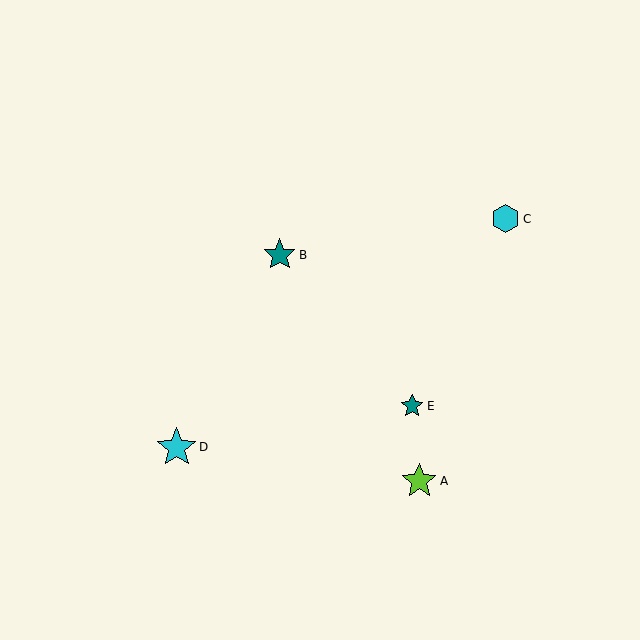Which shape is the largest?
The cyan star (labeled D) is the largest.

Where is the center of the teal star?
The center of the teal star is at (280, 255).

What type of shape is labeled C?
Shape C is a cyan hexagon.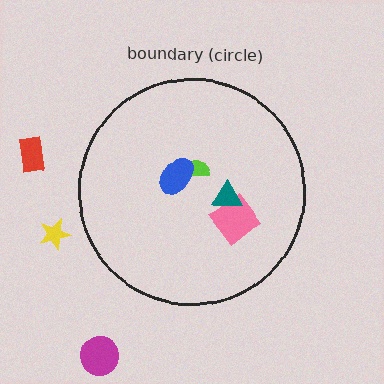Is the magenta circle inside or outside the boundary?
Outside.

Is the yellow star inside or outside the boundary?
Outside.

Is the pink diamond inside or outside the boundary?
Inside.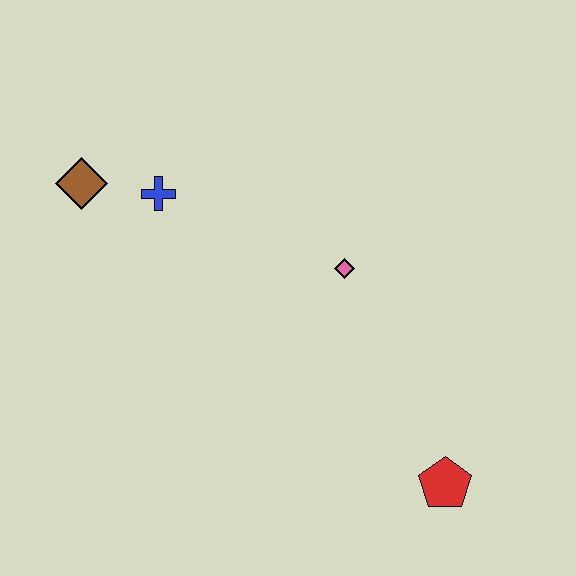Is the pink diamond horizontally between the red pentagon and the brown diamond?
Yes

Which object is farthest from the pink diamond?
The brown diamond is farthest from the pink diamond.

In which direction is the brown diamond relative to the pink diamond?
The brown diamond is to the left of the pink diamond.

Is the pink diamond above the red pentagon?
Yes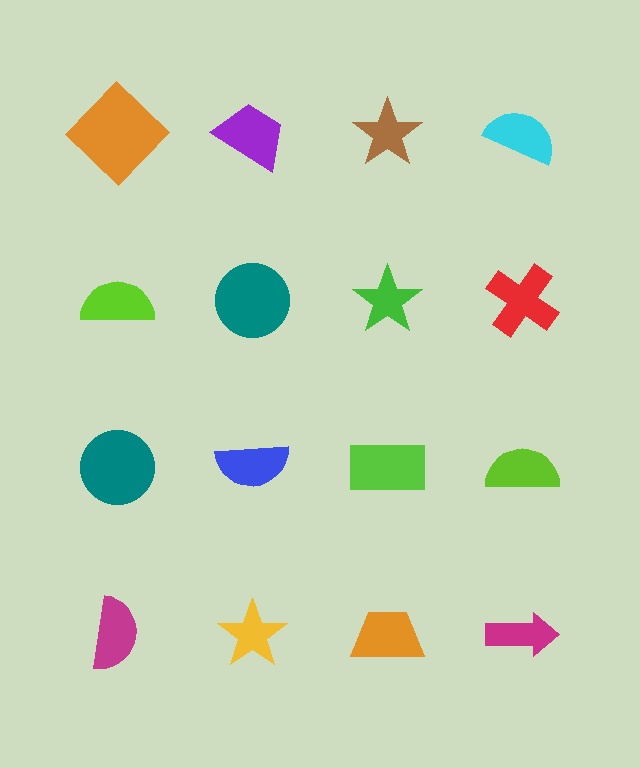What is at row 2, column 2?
A teal circle.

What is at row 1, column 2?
A purple trapezoid.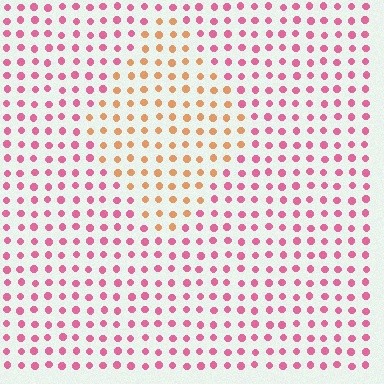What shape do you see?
I see a diamond.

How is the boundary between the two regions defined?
The boundary is defined purely by a slight shift in hue (about 51 degrees). Spacing, size, and orientation are identical on both sides.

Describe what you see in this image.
The image is filled with small pink elements in a uniform arrangement. A diamond-shaped region is visible where the elements are tinted to a slightly different hue, forming a subtle color boundary.